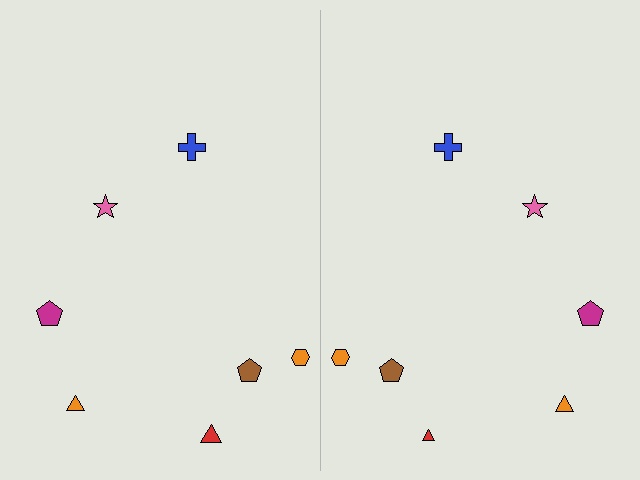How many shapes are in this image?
There are 14 shapes in this image.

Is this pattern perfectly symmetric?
No, the pattern is not perfectly symmetric. The red triangle on the right side has a different size than its mirror counterpart.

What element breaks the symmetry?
The red triangle on the right side has a different size than its mirror counterpart.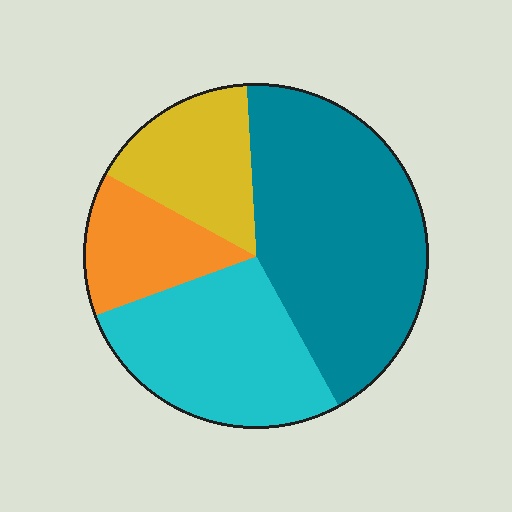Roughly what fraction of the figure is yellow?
Yellow takes up less than a quarter of the figure.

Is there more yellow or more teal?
Teal.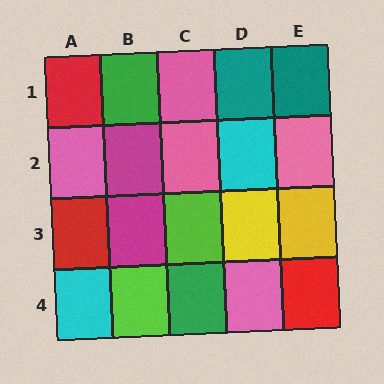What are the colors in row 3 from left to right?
Red, magenta, lime, yellow, yellow.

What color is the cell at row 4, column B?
Lime.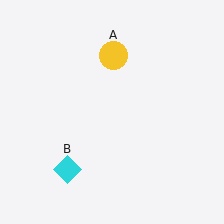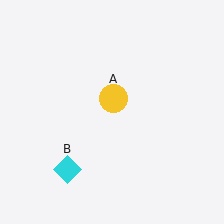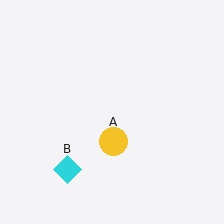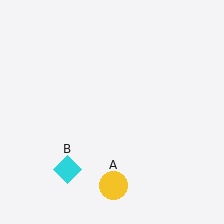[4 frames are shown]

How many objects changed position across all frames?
1 object changed position: yellow circle (object A).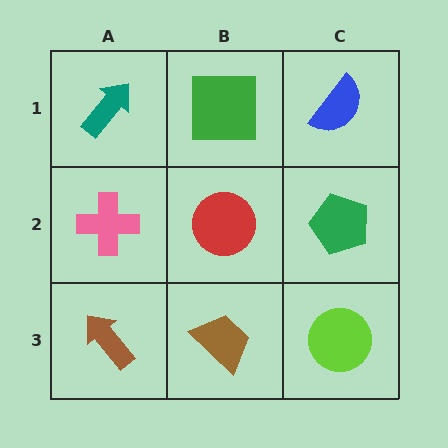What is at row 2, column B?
A red circle.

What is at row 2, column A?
A pink cross.